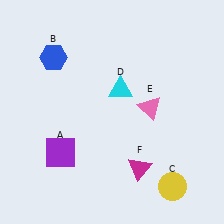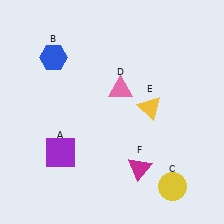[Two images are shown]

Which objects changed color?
D changed from cyan to pink. E changed from pink to yellow.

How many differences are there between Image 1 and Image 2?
There are 2 differences between the two images.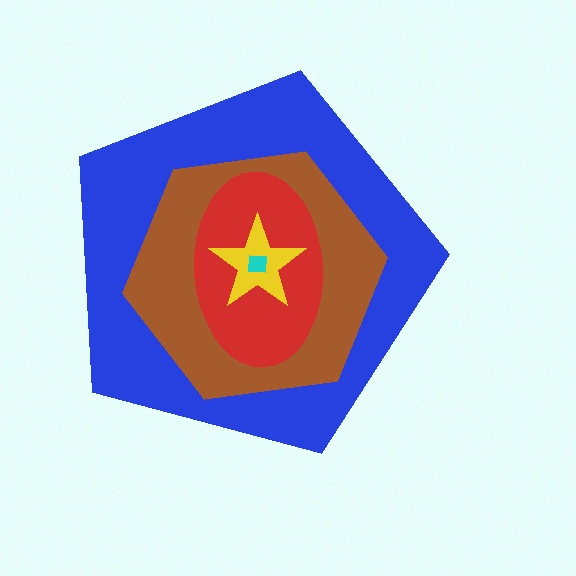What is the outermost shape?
The blue pentagon.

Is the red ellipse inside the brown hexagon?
Yes.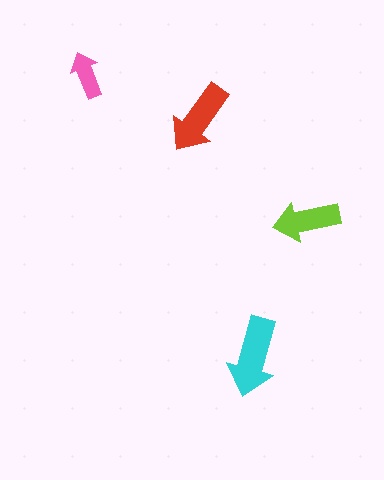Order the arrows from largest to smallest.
the cyan one, the red one, the lime one, the pink one.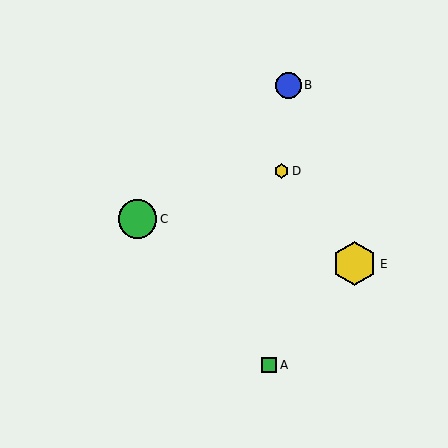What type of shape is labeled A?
Shape A is a green square.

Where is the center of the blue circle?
The center of the blue circle is at (288, 85).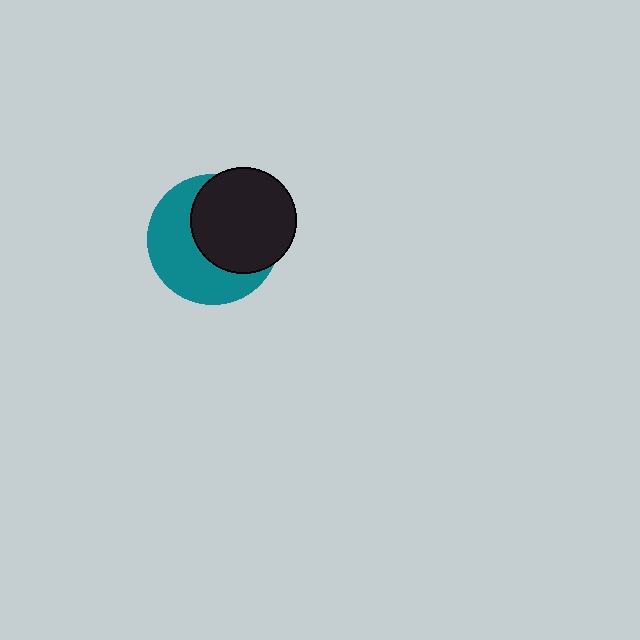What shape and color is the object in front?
The object in front is a black circle.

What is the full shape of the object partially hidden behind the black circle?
The partially hidden object is a teal circle.